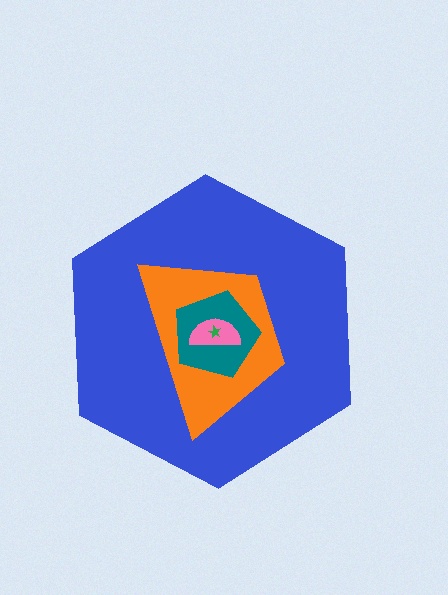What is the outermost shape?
The blue hexagon.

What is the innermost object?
The green star.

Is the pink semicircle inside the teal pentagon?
Yes.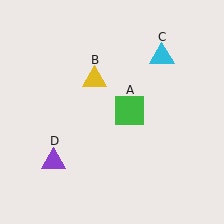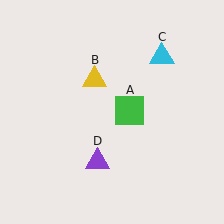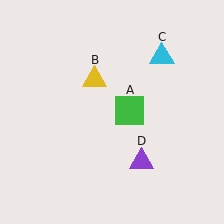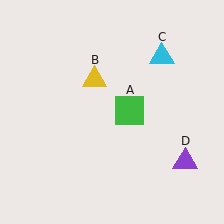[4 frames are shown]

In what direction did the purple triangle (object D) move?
The purple triangle (object D) moved right.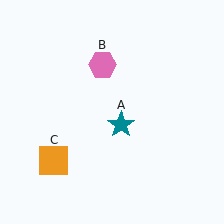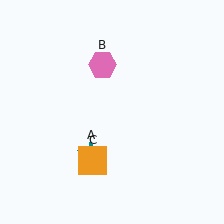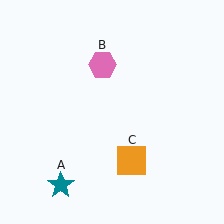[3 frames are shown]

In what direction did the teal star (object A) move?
The teal star (object A) moved down and to the left.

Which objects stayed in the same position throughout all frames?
Pink hexagon (object B) remained stationary.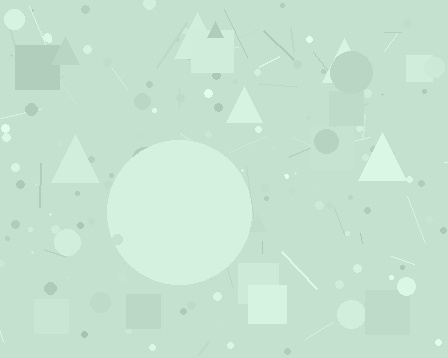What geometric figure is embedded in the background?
A circle is embedded in the background.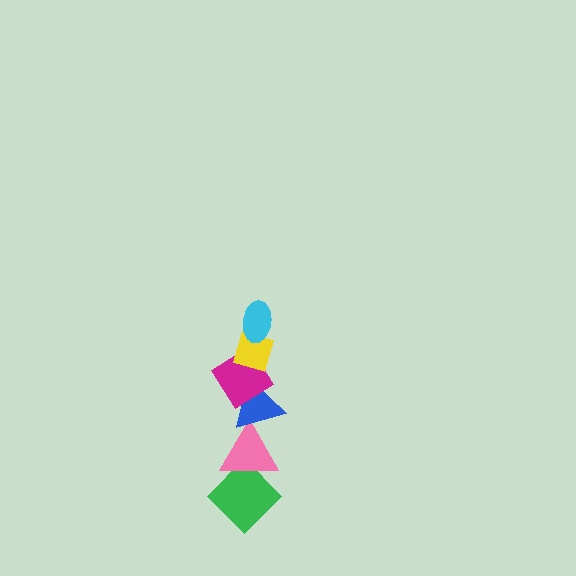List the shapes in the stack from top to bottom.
From top to bottom: the cyan ellipse, the yellow diamond, the magenta diamond, the blue triangle, the pink triangle, the green diamond.